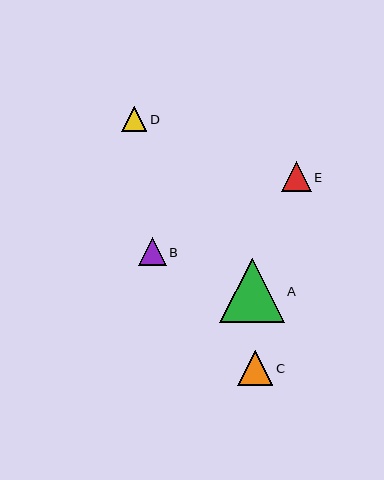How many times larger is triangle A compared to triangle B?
Triangle A is approximately 2.3 times the size of triangle B.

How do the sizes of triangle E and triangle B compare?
Triangle E and triangle B are approximately the same size.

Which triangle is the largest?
Triangle A is the largest with a size of approximately 64 pixels.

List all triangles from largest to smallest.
From largest to smallest: A, C, E, B, D.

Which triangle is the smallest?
Triangle D is the smallest with a size of approximately 26 pixels.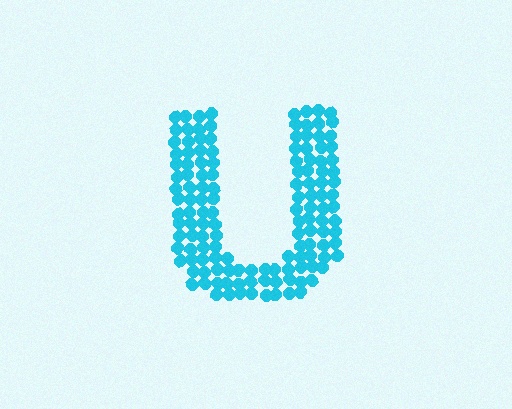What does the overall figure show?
The overall figure shows the letter U.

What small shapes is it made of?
It is made of small circles.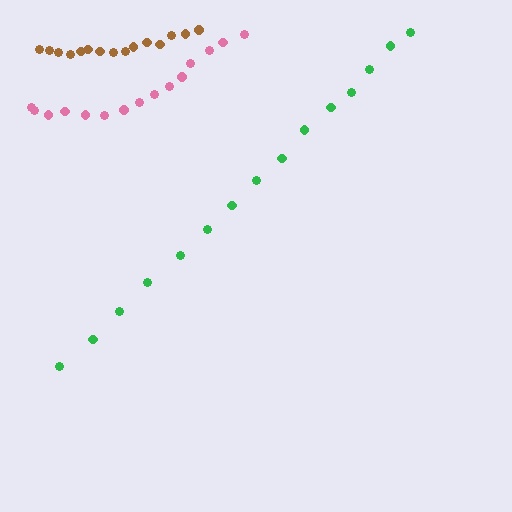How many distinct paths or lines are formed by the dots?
There are 3 distinct paths.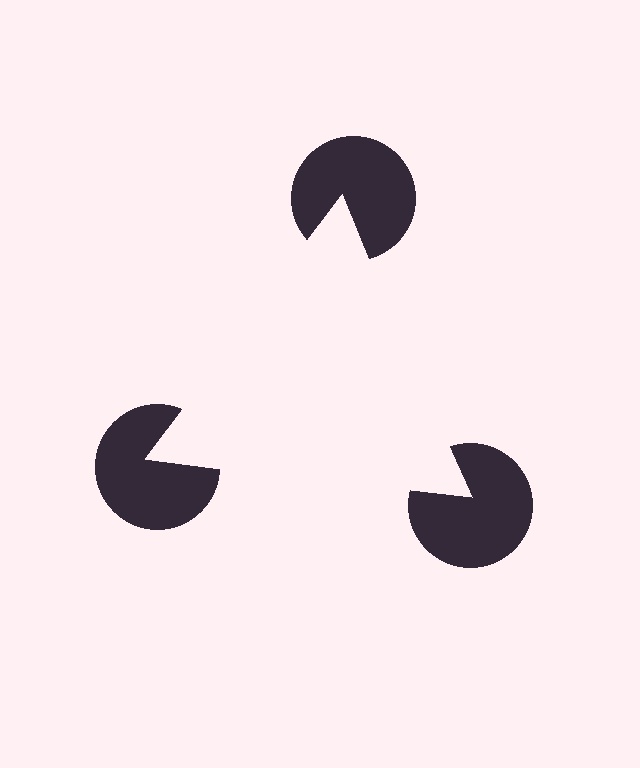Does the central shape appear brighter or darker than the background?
It typically appears slightly brighter than the background, even though no actual brightness change is drawn.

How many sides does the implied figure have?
3 sides.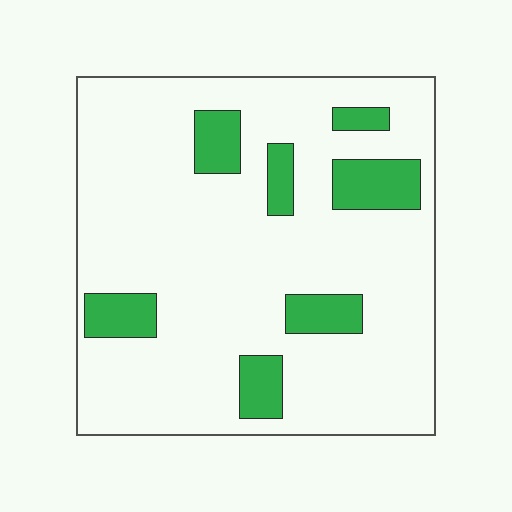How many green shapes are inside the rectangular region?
7.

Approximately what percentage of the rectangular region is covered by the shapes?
Approximately 15%.